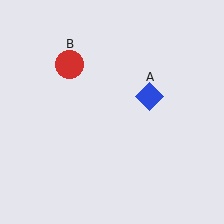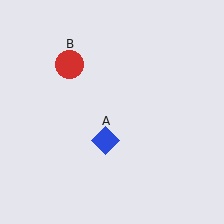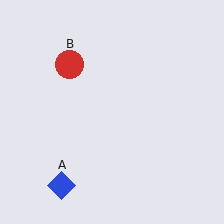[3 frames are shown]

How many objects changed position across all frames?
1 object changed position: blue diamond (object A).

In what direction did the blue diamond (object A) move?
The blue diamond (object A) moved down and to the left.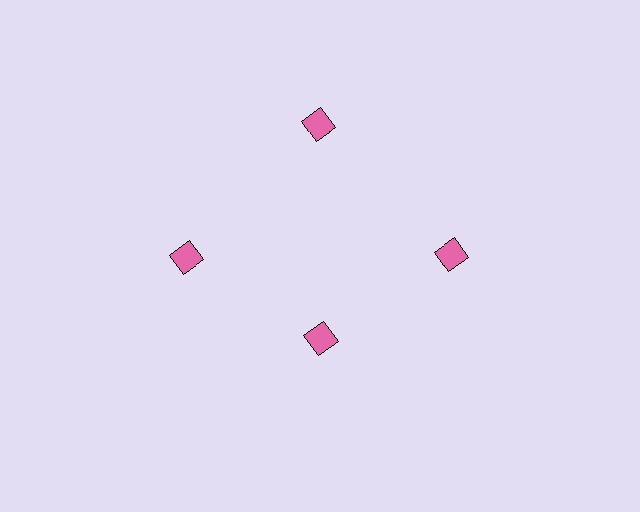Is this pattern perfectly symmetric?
No. The 4 pink diamonds are arranged in a ring, but one element near the 6 o'clock position is pulled inward toward the center, breaking the 4-fold rotational symmetry.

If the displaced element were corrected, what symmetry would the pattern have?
It would have 4-fold rotational symmetry — the pattern would map onto itself every 90 degrees.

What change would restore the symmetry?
The symmetry would be restored by moving it outward, back onto the ring so that all 4 diamonds sit at equal angles and equal distance from the center.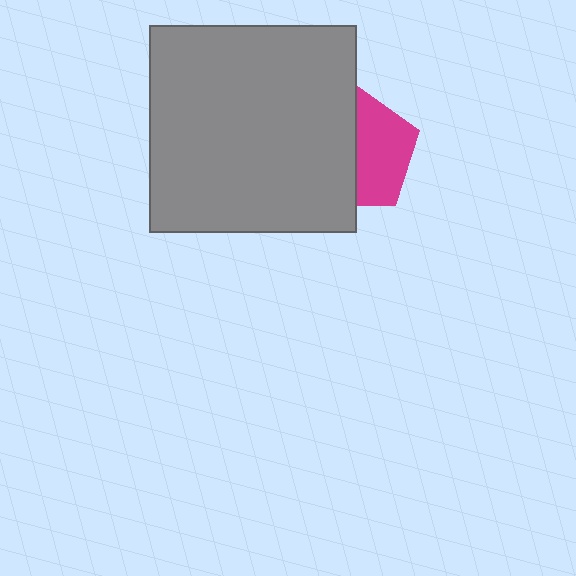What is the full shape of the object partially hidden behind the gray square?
The partially hidden object is a magenta pentagon.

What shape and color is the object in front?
The object in front is a gray square.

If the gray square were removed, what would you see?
You would see the complete magenta pentagon.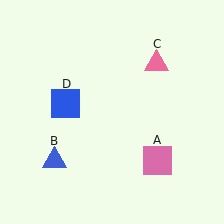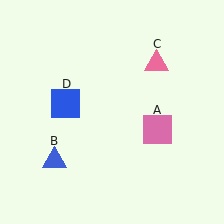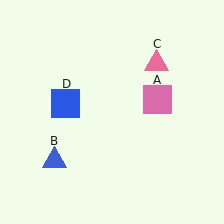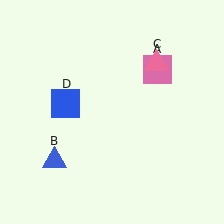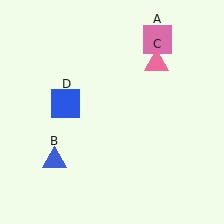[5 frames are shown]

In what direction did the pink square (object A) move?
The pink square (object A) moved up.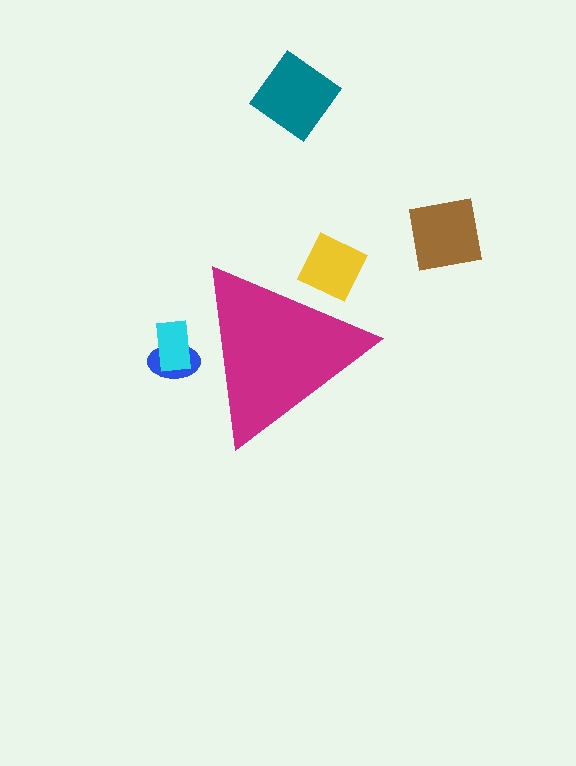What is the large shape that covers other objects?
A magenta triangle.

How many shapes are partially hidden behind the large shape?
3 shapes are partially hidden.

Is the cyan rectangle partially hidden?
Yes, the cyan rectangle is partially hidden behind the magenta triangle.